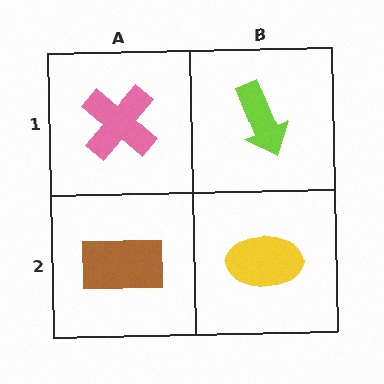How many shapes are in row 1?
2 shapes.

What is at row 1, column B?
A lime arrow.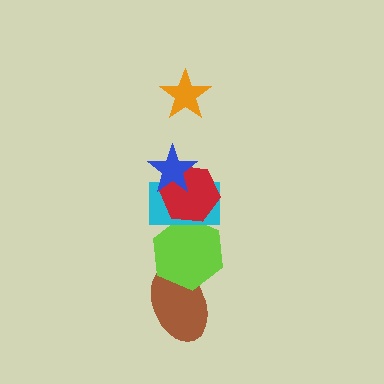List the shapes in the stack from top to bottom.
From top to bottom: the orange star, the blue star, the red hexagon, the cyan rectangle, the lime hexagon, the brown ellipse.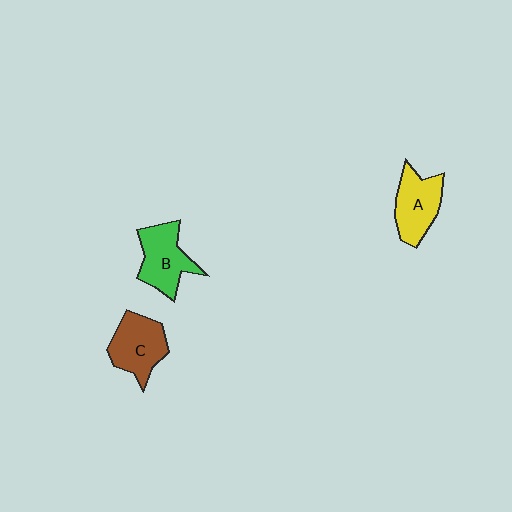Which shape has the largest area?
Shape C (brown).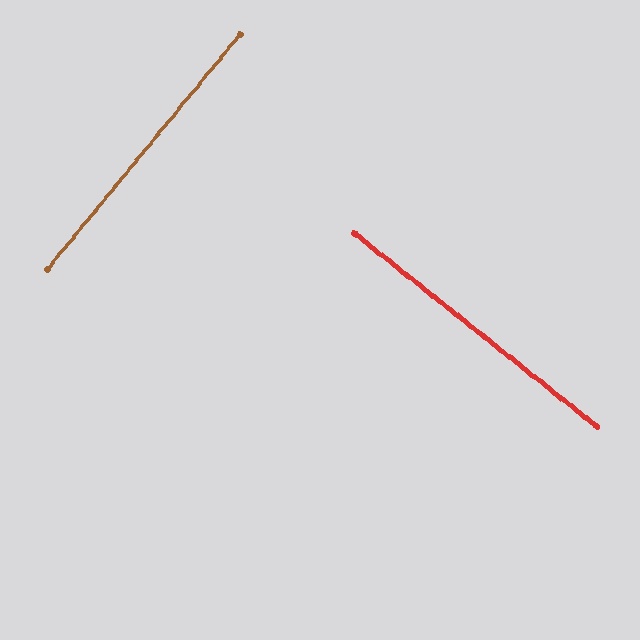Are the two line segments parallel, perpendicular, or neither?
Perpendicular — they meet at approximately 89°.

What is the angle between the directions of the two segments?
Approximately 89 degrees.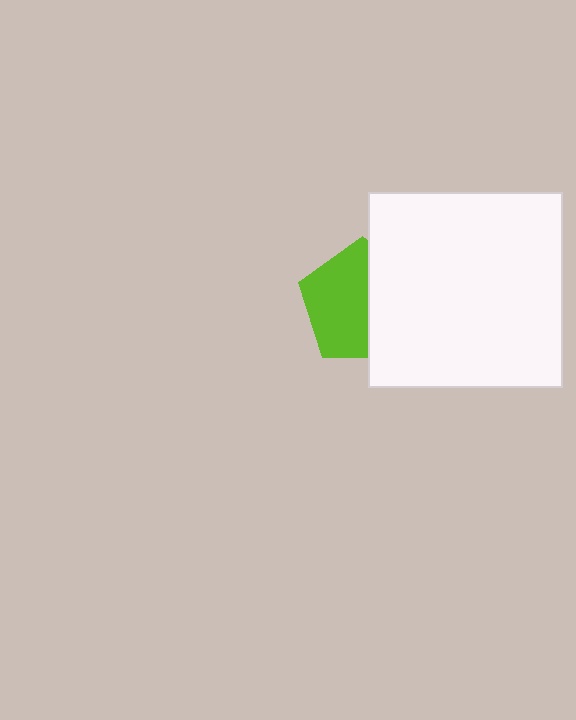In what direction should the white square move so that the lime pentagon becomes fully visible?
The white square should move right. That is the shortest direction to clear the overlap and leave the lime pentagon fully visible.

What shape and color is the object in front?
The object in front is a white square.